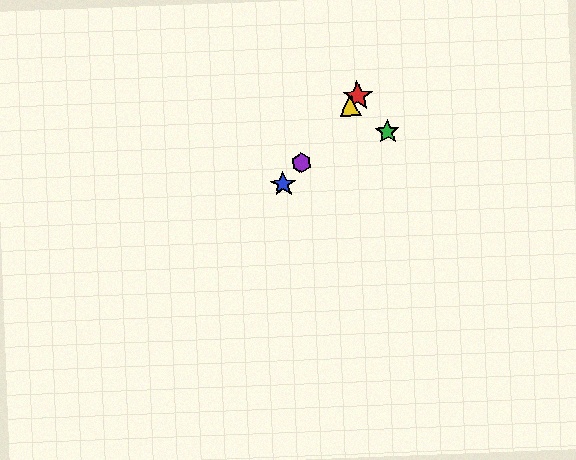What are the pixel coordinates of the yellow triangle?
The yellow triangle is at (350, 105).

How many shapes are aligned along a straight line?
4 shapes (the red star, the blue star, the yellow triangle, the purple hexagon) are aligned along a straight line.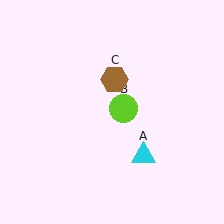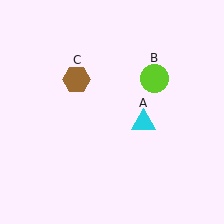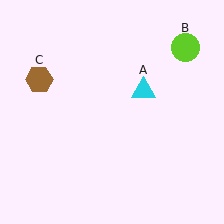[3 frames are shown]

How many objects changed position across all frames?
3 objects changed position: cyan triangle (object A), lime circle (object B), brown hexagon (object C).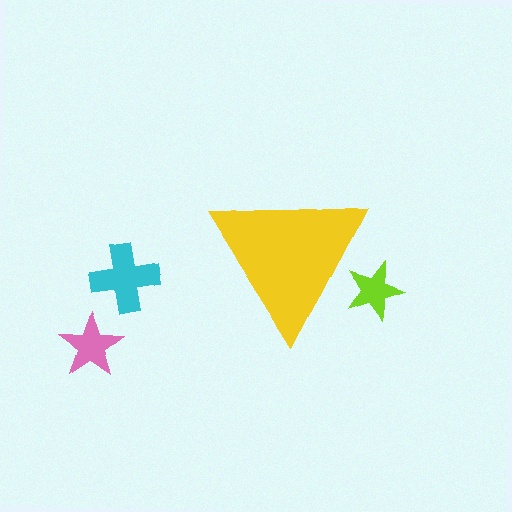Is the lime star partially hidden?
Yes, the lime star is partially hidden behind the yellow triangle.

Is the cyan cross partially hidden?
No, the cyan cross is fully visible.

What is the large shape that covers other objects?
A yellow triangle.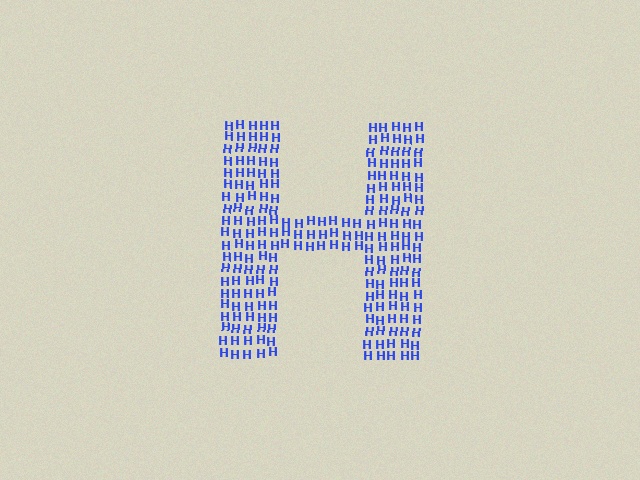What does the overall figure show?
The overall figure shows the letter H.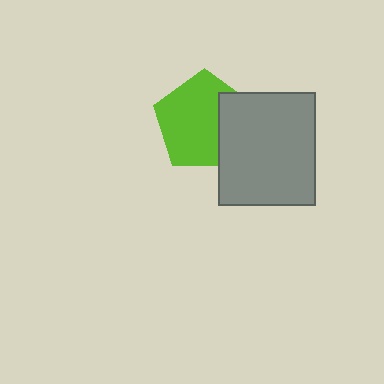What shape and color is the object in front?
The object in front is a gray rectangle.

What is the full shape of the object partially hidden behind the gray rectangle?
The partially hidden object is a lime pentagon.